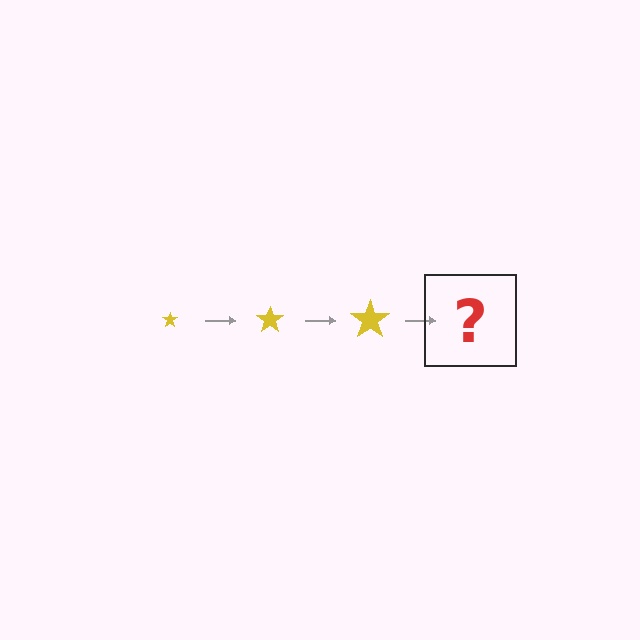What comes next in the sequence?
The next element should be a yellow star, larger than the previous one.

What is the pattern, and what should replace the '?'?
The pattern is that the star gets progressively larger each step. The '?' should be a yellow star, larger than the previous one.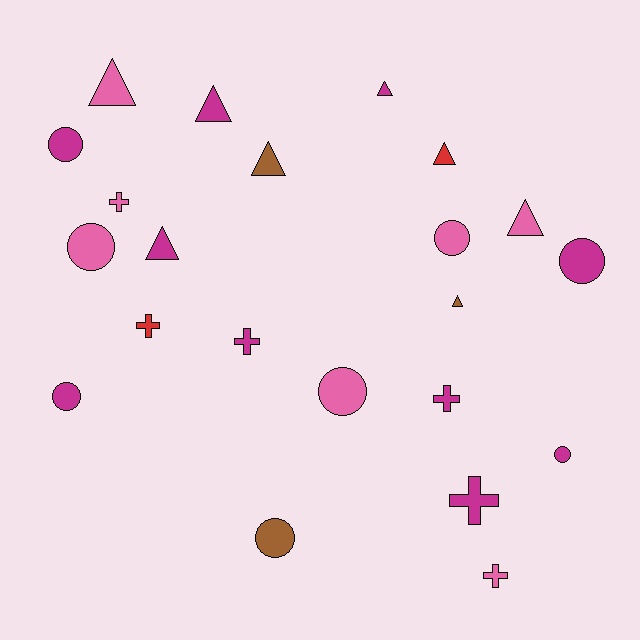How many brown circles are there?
There is 1 brown circle.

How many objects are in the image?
There are 22 objects.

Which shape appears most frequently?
Circle, with 8 objects.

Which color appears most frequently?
Magenta, with 10 objects.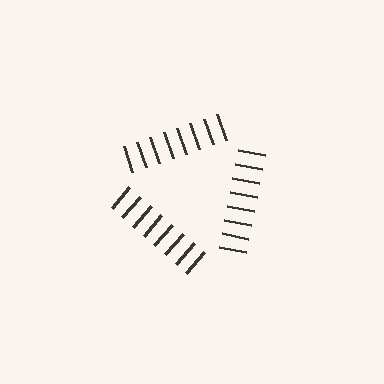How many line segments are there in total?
24 — 8 along each of the 3 edges.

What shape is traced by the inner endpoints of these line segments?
An illusory triangle — the line segments terminate on its edges but no continuous stroke is drawn.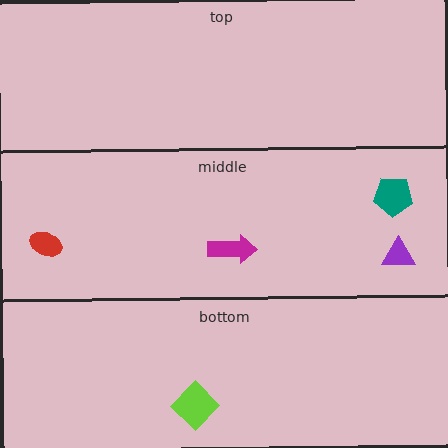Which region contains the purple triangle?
The middle region.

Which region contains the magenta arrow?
The middle region.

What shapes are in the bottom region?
The lime diamond.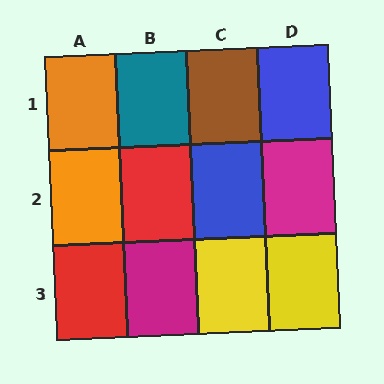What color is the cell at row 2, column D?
Magenta.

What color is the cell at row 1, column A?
Orange.